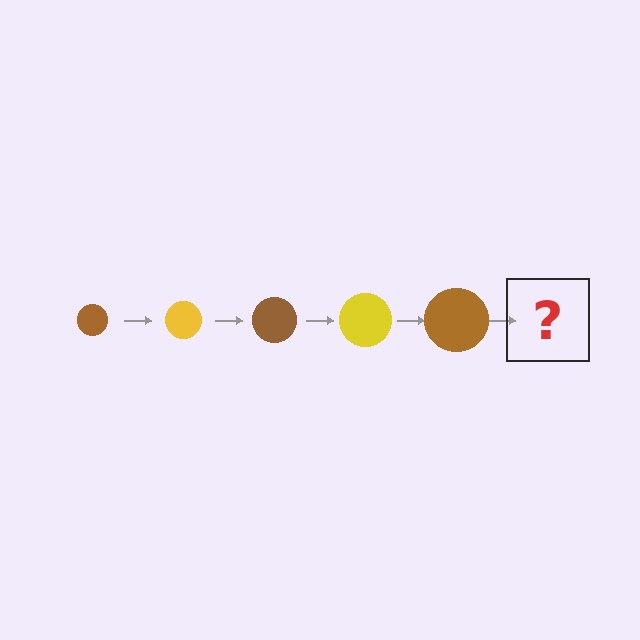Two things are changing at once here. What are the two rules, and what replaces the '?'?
The two rules are that the circle grows larger each step and the color cycles through brown and yellow. The '?' should be a yellow circle, larger than the previous one.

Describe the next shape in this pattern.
It should be a yellow circle, larger than the previous one.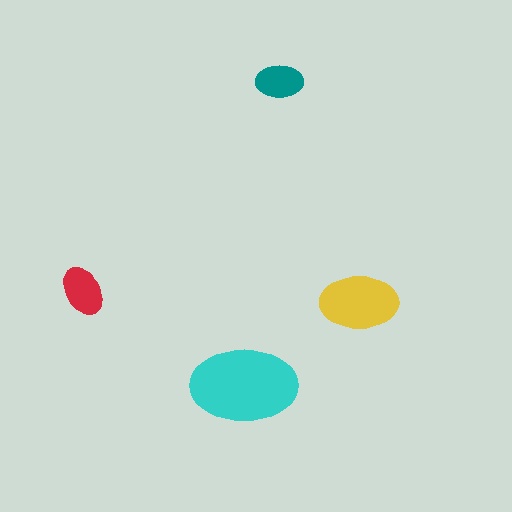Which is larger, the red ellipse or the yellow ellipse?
The yellow one.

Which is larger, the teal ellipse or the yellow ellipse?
The yellow one.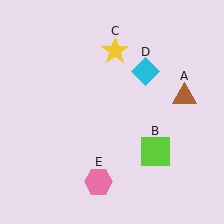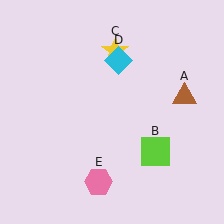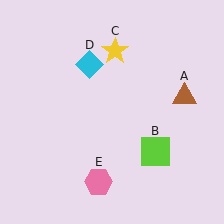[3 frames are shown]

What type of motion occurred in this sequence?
The cyan diamond (object D) rotated counterclockwise around the center of the scene.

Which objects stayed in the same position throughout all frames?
Brown triangle (object A) and lime square (object B) and yellow star (object C) and pink hexagon (object E) remained stationary.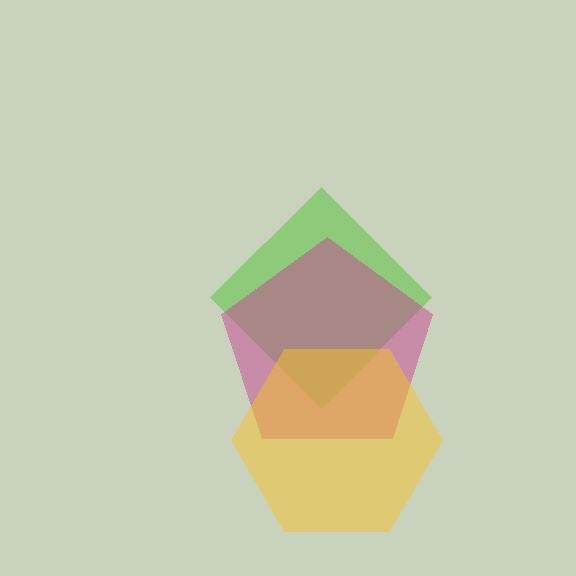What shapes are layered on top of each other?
The layered shapes are: a lime diamond, a magenta pentagon, a yellow hexagon.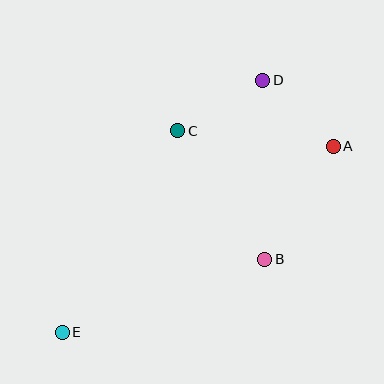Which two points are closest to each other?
Points A and D are closest to each other.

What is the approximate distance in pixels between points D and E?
The distance between D and E is approximately 322 pixels.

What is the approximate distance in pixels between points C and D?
The distance between C and D is approximately 99 pixels.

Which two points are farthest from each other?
Points A and E are farthest from each other.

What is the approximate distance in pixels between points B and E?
The distance between B and E is approximately 215 pixels.